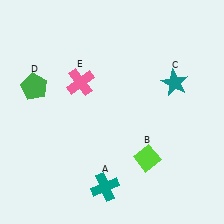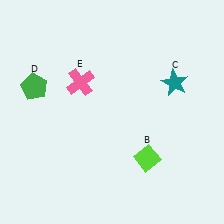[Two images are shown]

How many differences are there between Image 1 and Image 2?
There is 1 difference between the two images.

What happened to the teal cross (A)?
The teal cross (A) was removed in Image 2. It was in the bottom-left area of Image 1.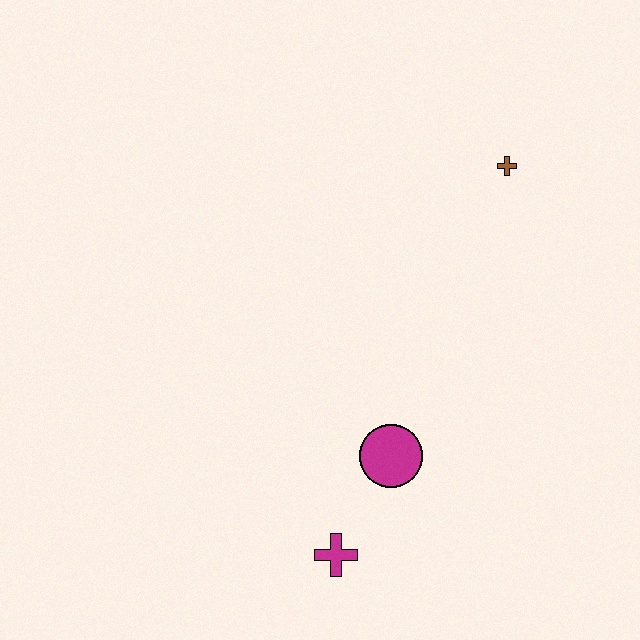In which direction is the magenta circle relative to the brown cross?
The magenta circle is below the brown cross.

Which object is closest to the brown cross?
The magenta circle is closest to the brown cross.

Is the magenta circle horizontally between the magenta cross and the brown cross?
Yes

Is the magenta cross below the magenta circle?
Yes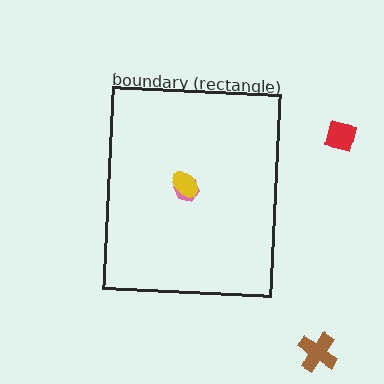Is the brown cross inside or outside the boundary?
Outside.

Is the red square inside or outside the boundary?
Outside.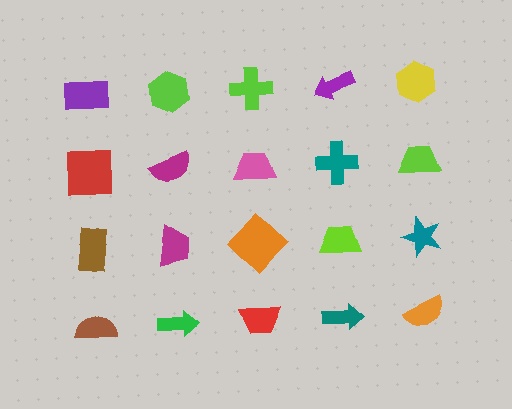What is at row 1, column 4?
A purple arrow.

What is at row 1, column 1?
A purple rectangle.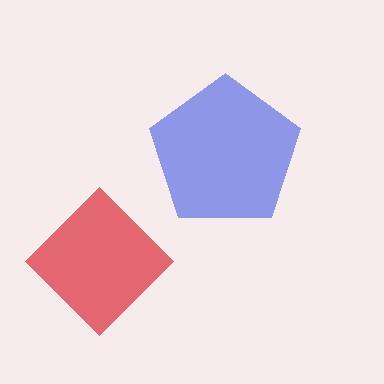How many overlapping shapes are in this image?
There are 2 overlapping shapes in the image.